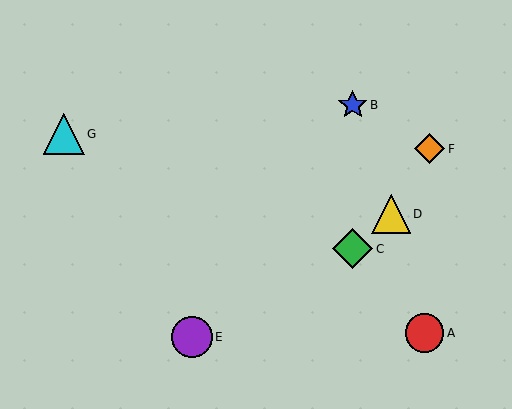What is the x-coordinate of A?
Object A is at x≈425.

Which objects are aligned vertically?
Objects B, C are aligned vertically.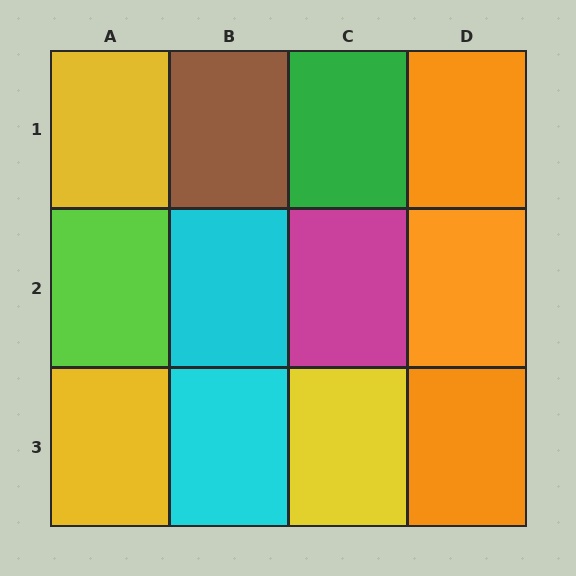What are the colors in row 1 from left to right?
Yellow, brown, green, orange.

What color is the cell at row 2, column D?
Orange.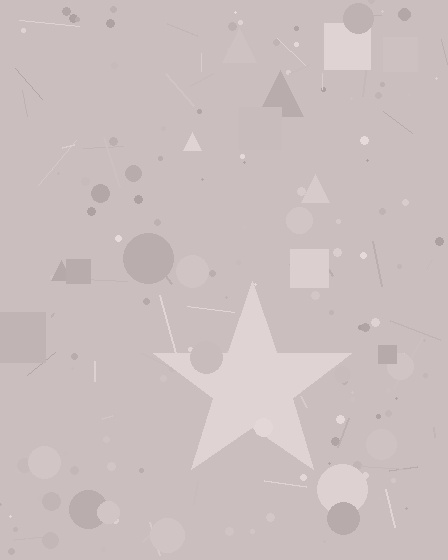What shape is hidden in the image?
A star is hidden in the image.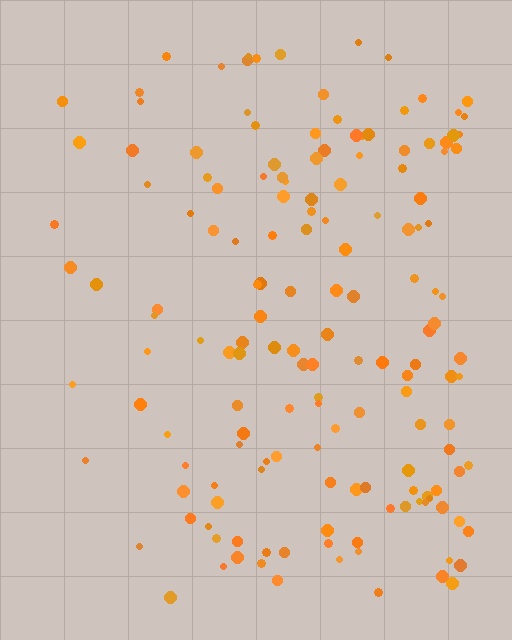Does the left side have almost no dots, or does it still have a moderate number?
Still a moderate number, just noticeably fewer than the right.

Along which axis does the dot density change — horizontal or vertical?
Horizontal.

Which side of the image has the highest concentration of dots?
The right.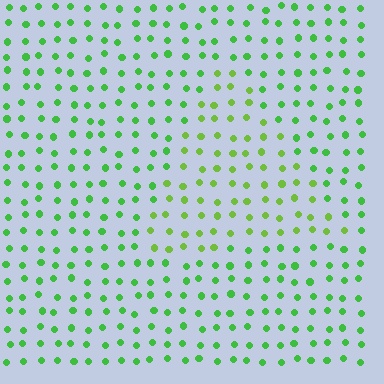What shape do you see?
I see a triangle.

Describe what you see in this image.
The image is filled with small green elements in a uniform arrangement. A triangle-shaped region is visible where the elements are tinted to a slightly different hue, forming a subtle color boundary.